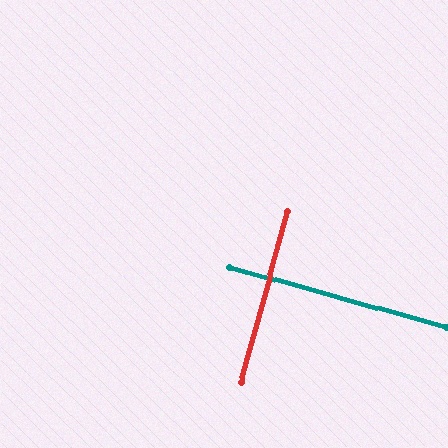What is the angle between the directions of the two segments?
Approximately 90 degrees.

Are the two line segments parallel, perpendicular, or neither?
Perpendicular — they meet at approximately 90°.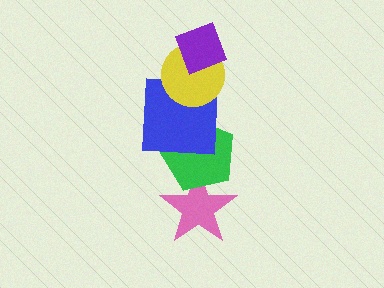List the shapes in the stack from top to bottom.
From top to bottom: the purple diamond, the yellow circle, the blue square, the green pentagon, the pink star.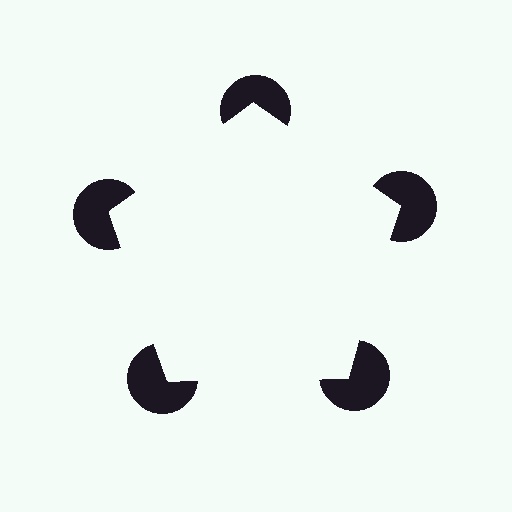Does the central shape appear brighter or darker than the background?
It typically appears slightly brighter than the background, even though no actual brightness change is drawn.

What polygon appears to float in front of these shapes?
An illusory pentagon — its edges are inferred from the aligned wedge cuts in the pac-man discs, not physically drawn.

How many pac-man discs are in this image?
There are 5 — one at each vertex of the illusory pentagon.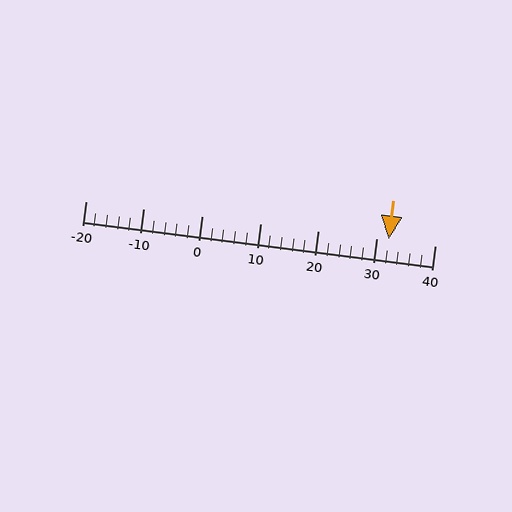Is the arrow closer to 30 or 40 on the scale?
The arrow is closer to 30.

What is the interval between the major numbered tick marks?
The major tick marks are spaced 10 units apart.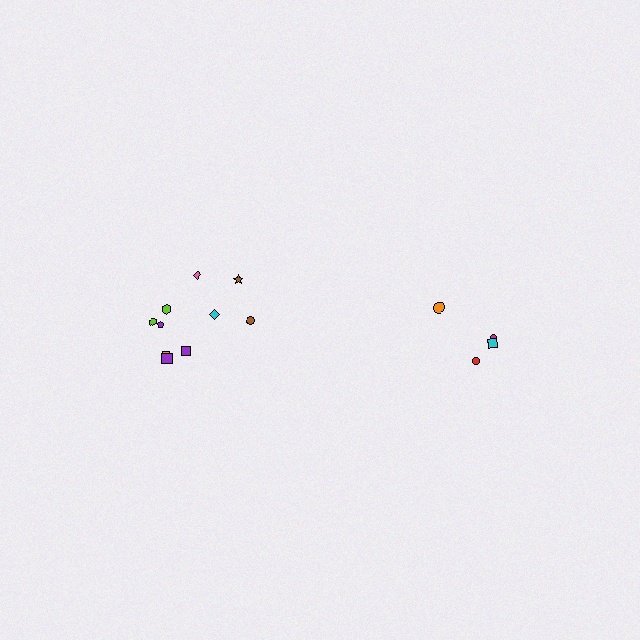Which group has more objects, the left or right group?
The left group.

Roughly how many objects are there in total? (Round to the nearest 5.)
Roughly 15 objects in total.